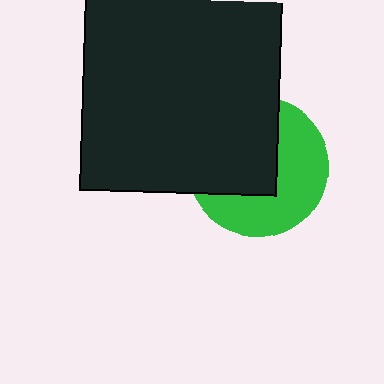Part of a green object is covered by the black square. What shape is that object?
It is a circle.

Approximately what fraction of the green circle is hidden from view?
Roughly 50% of the green circle is hidden behind the black square.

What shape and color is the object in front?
The object in front is a black square.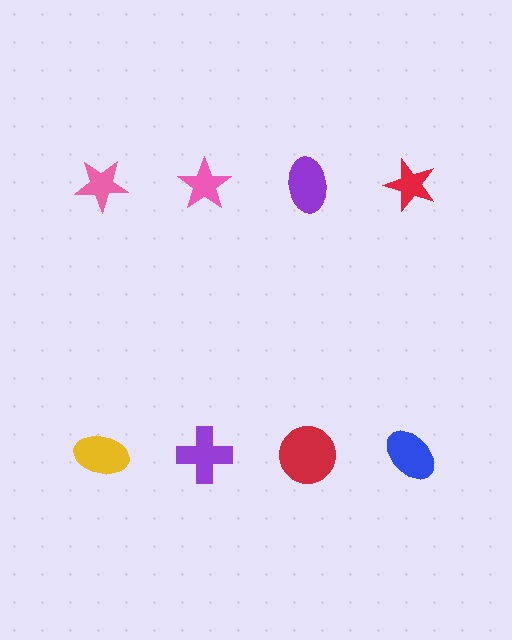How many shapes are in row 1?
4 shapes.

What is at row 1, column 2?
A pink star.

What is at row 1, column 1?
A pink star.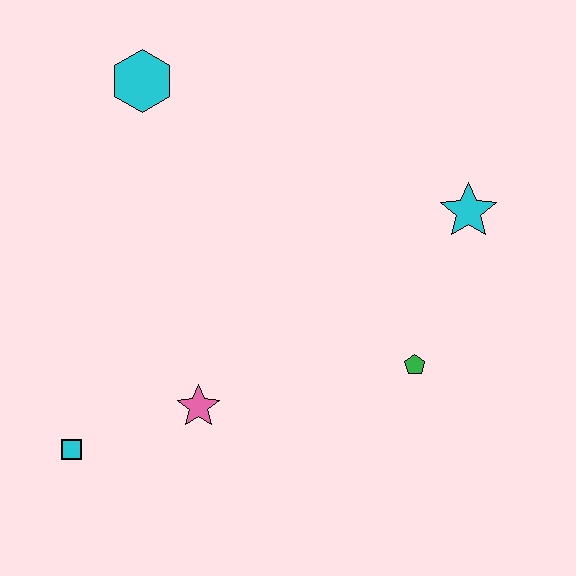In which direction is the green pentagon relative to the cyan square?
The green pentagon is to the right of the cyan square.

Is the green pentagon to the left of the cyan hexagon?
No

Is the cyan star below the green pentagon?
No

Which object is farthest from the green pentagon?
The cyan hexagon is farthest from the green pentagon.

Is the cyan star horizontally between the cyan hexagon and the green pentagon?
No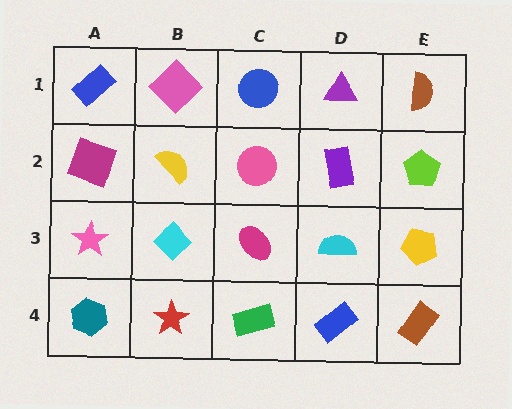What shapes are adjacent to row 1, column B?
A yellow semicircle (row 2, column B), a blue rectangle (row 1, column A), a blue circle (row 1, column C).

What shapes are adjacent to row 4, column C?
A magenta ellipse (row 3, column C), a red star (row 4, column B), a blue rectangle (row 4, column D).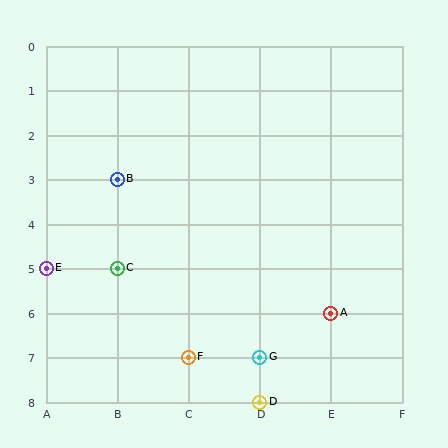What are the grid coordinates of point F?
Point F is at grid coordinates (C, 7).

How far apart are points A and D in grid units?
Points A and D are 1 column and 2 rows apart (about 2.2 grid units diagonally).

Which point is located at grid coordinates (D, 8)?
Point D is at (D, 8).